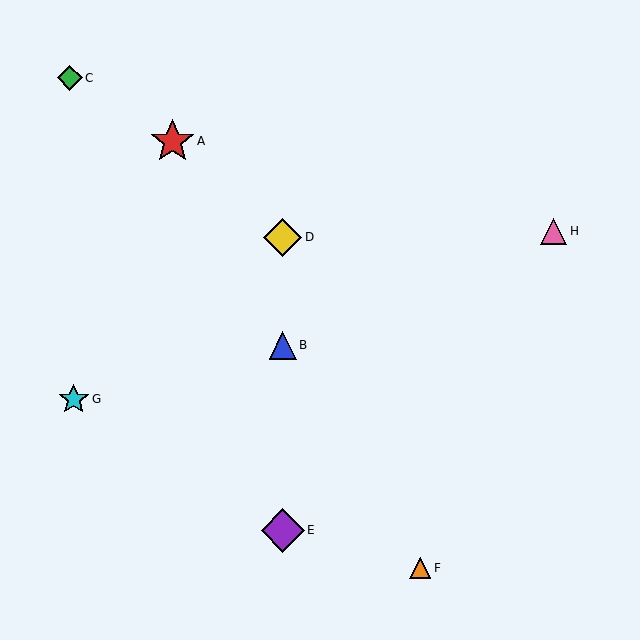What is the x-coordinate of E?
Object E is at x≈283.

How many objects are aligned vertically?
3 objects (B, D, E) are aligned vertically.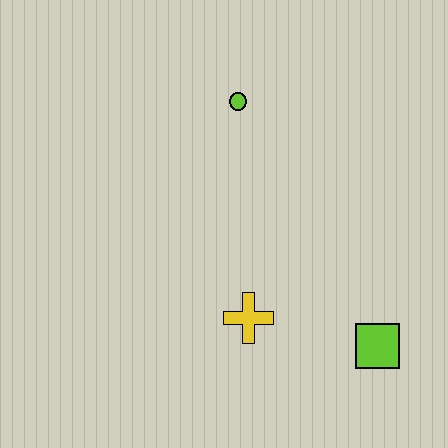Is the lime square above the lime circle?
No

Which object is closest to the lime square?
The yellow cross is closest to the lime square.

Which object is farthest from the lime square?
The lime circle is farthest from the lime square.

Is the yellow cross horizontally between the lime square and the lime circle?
Yes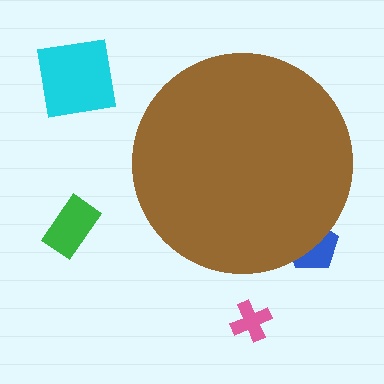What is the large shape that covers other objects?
A brown circle.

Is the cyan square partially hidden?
No, the cyan square is fully visible.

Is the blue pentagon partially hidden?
Yes, the blue pentagon is partially hidden behind the brown circle.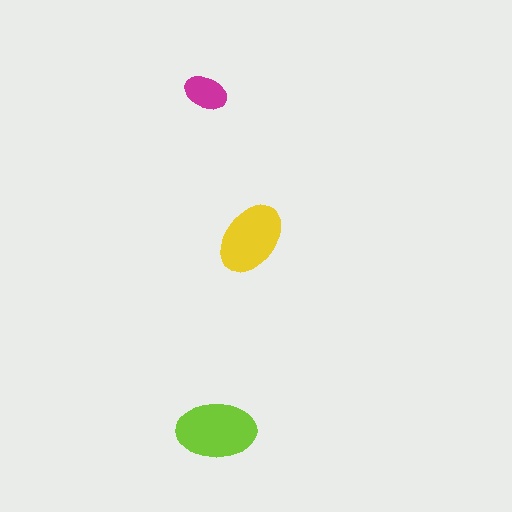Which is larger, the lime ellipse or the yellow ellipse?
The lime one.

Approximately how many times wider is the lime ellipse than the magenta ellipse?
About 2 times wider.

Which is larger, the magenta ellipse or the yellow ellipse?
The yellow one.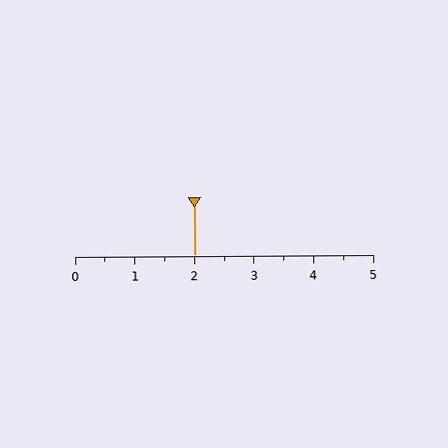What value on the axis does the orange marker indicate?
The marker indicates approximately 2.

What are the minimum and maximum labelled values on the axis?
The axis runs from 0 to 5.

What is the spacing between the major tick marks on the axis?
The major ticks are spaced 1 apart.